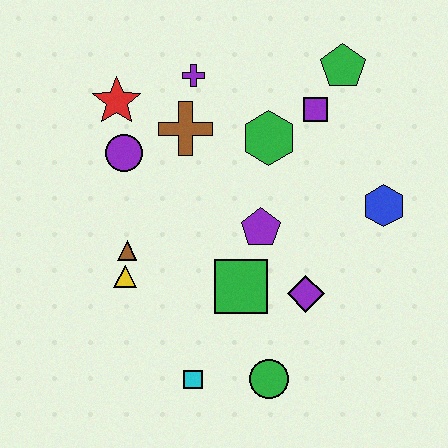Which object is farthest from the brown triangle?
The green pentagon is farthest from the brown triangle.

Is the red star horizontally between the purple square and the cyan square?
No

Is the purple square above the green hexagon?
Yes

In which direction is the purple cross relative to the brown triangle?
The purple cross is above the brown triangle.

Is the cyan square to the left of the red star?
No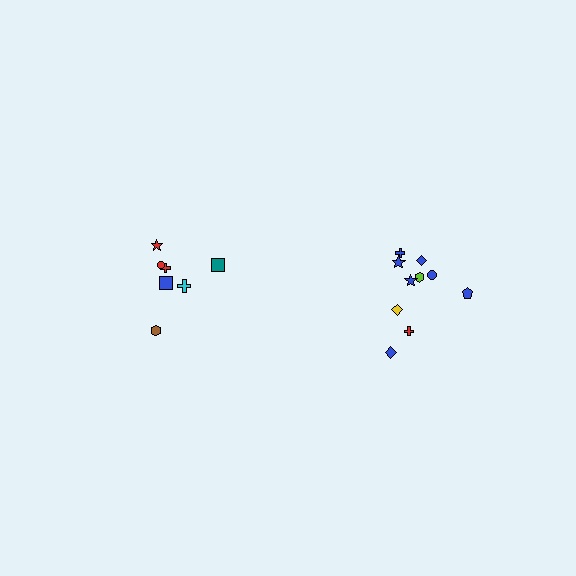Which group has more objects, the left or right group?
The right group.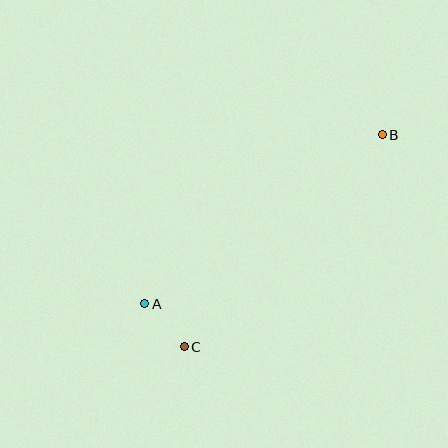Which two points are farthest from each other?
Points A and B are farthest from each other.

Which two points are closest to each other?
Points A and C are closest to each other.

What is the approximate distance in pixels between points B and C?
The distance between B and C is approximately 290 pixels.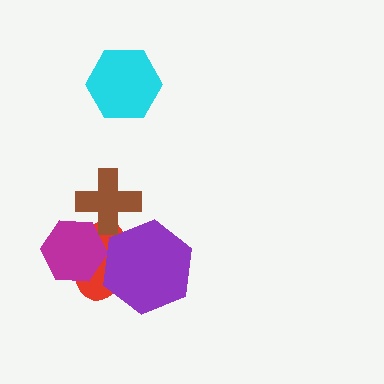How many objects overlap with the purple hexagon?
1 object overlaps with the purple hexagon.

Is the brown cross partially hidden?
No, no other shape covers it.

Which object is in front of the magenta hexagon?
The brown cross is in front of the magenta hexagon.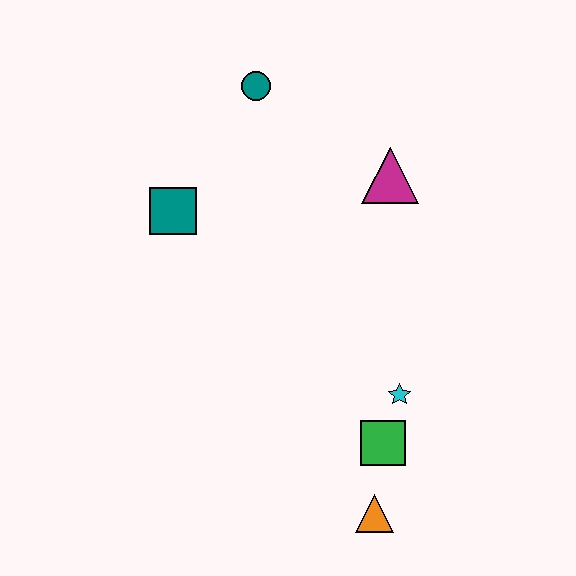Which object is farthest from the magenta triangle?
The orange triangle is farthest from the magenta triangle.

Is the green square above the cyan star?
No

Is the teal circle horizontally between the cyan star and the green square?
No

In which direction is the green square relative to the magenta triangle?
The green square is below the magenta triangle.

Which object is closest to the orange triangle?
The green square is closest to the orange triangle.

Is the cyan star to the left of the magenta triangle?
No